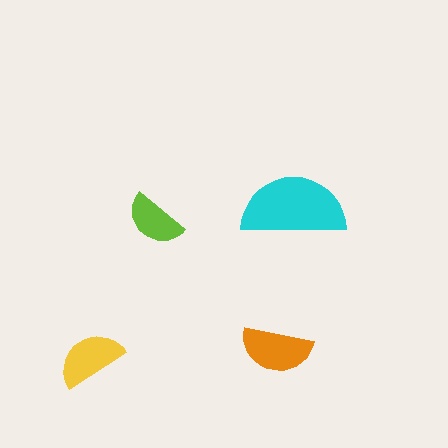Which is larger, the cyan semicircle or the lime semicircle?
The cyan one.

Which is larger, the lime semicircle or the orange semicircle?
The orange one.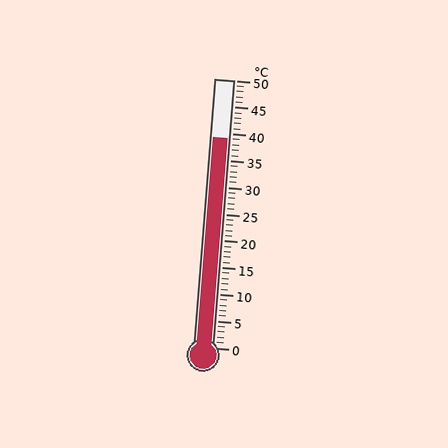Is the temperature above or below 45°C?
The temperature is below 45°C.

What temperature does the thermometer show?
The thermometer shows approximately 39°C.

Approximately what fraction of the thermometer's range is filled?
The thermometer is filled to approximately 80% of its range.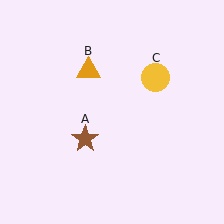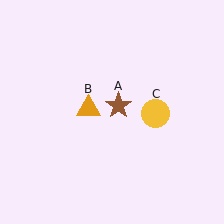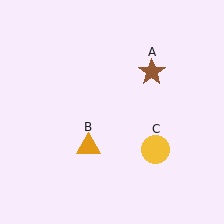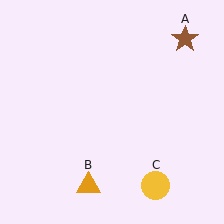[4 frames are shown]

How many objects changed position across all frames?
3 objects changed position: brown star (object A), orange triangle (object B), yellow circle (object C).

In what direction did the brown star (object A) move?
The brown star (object A) moved up and to the right.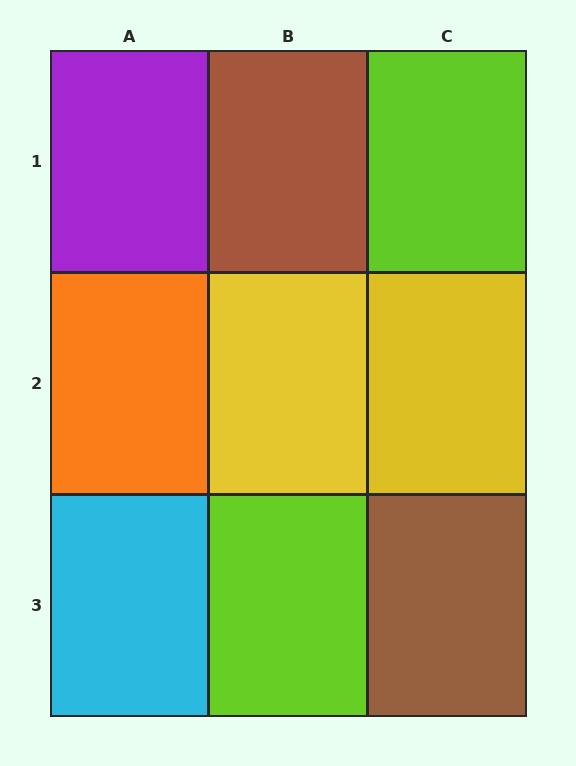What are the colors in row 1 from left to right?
Purple, brown, lime.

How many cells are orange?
1 cell is orange.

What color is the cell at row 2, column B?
Yellow.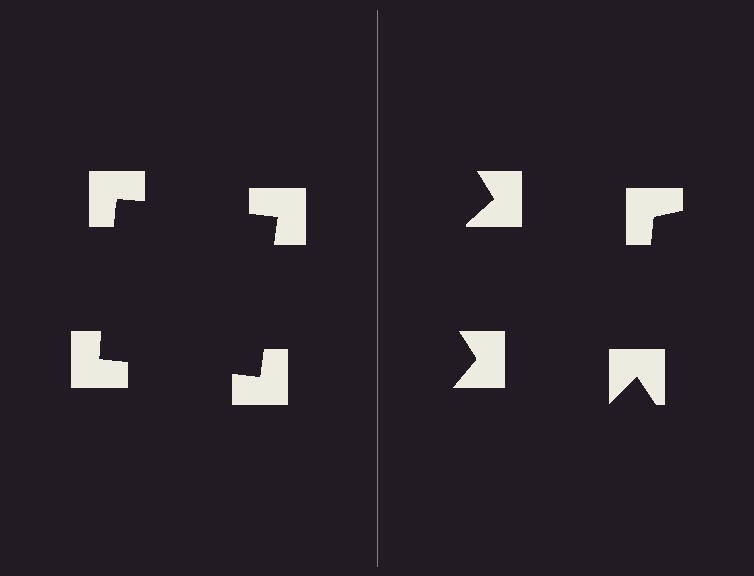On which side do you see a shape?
An illusory square appears on the left side. On the right side the wedge cuts are rotated, so no coherent shape forms.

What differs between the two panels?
The notched squares are positioned identically on both sides; only the wedge orientations differ. On the left they align to a square; on the right they are misaligned.